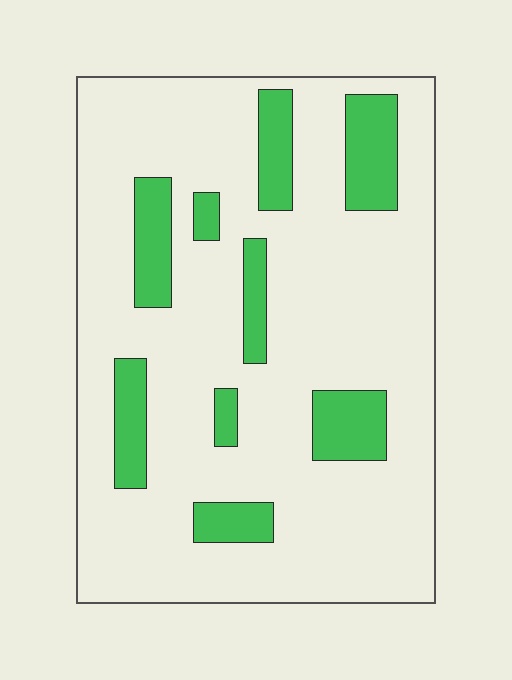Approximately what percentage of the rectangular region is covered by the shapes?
Approximately 20%.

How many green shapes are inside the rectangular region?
9.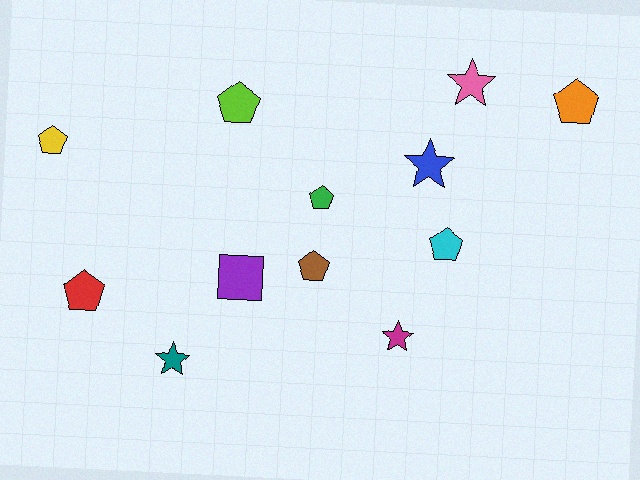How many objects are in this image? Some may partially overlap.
There are 12 objects.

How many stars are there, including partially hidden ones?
There are 4 stars.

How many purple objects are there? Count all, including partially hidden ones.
There is 1 purple object.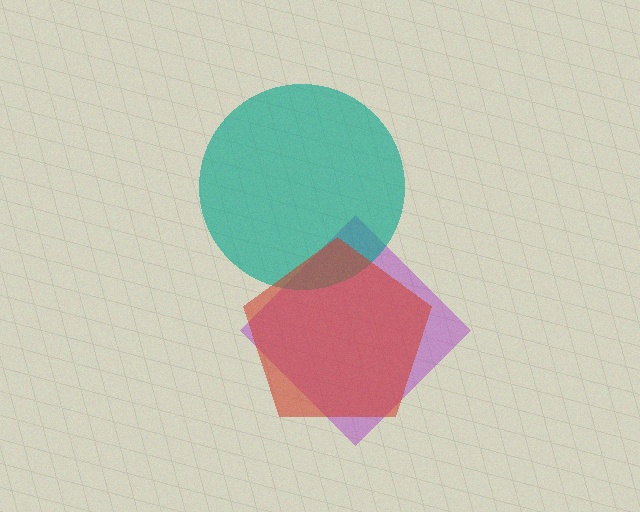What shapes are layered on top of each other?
The layered shapes are: a purple diamond, a teal circle, a red pentagon.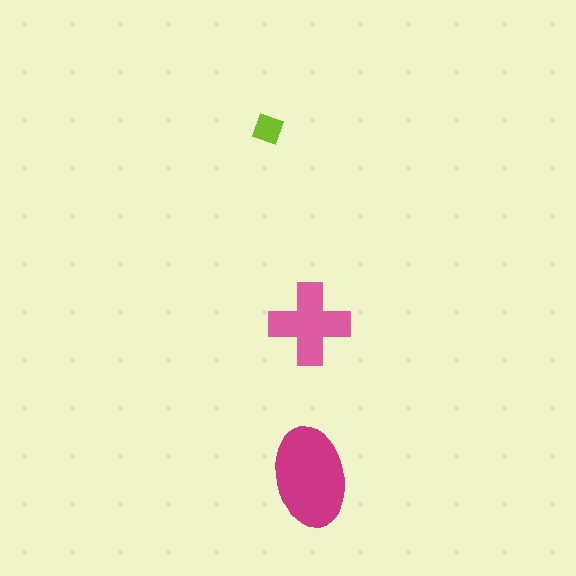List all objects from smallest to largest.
The lime diamond, the pink cross, the magenta ellipse.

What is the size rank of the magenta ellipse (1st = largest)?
1st.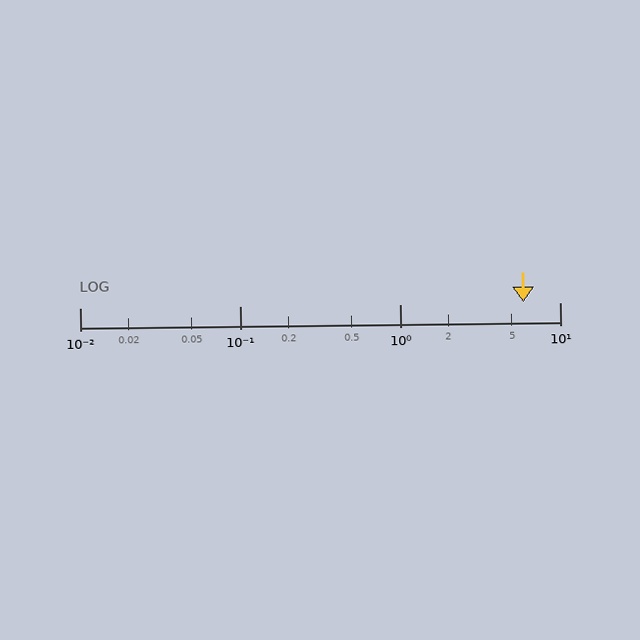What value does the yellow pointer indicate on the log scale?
The pointer indicates approximately 5.9.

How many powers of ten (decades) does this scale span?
The scale spans 3 decades, from 0.01 to 10.